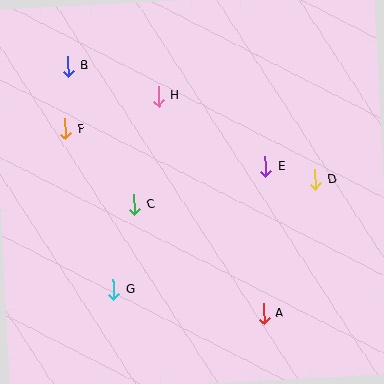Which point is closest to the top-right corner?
Point D is closest to the top-right corner.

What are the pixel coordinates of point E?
Point E is at (266, 167).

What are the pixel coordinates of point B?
Point B is at (68, 67).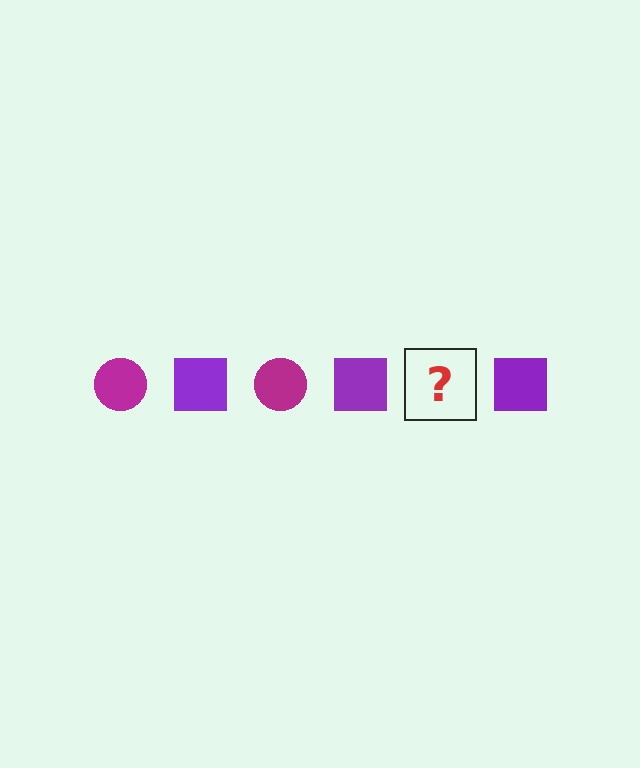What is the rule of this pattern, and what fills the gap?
The rule is that the pattern alternates between magenta circle and purple square. The gap should be filled with a magenta circle.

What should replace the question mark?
The question mark should be replaced with a magenta circle.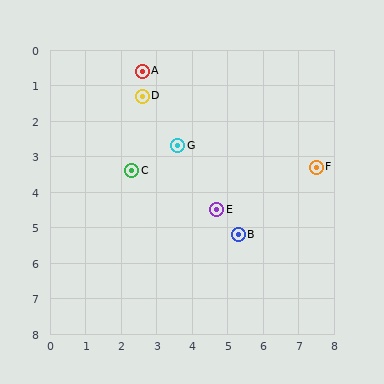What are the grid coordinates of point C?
Point C is at approximately (2.3, 3.4).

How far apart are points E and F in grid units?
Points E and F are about 3.0 grid units apart.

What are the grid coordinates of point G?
Point G is at approximately (3.6, 2.7).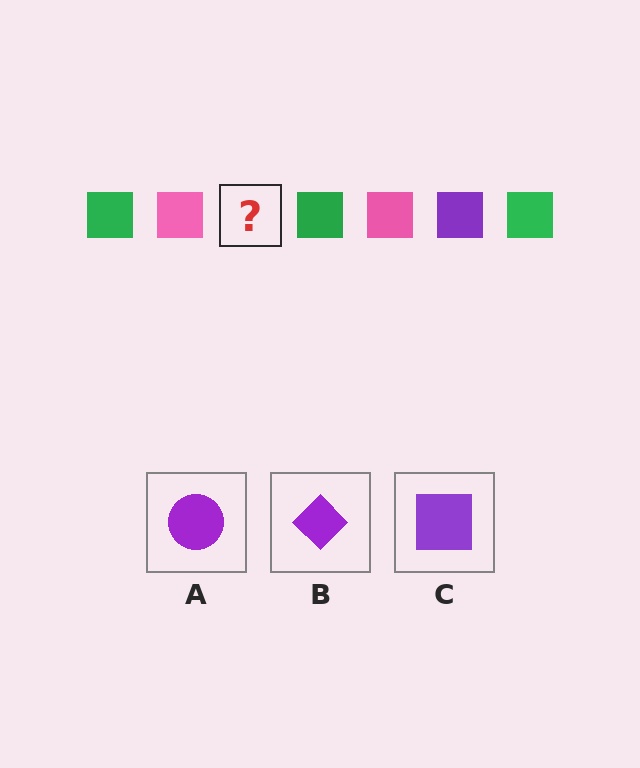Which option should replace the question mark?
Option C.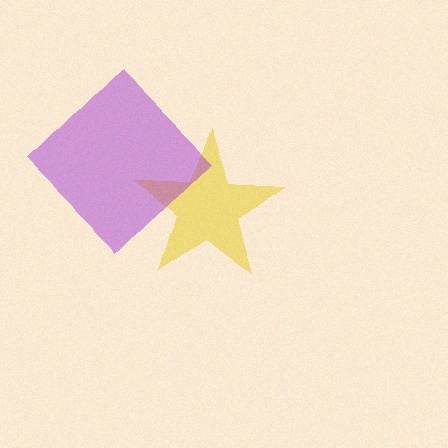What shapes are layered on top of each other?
The layered shapes are: a yellow star, a purple diamond.